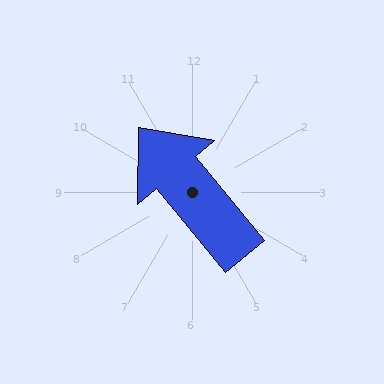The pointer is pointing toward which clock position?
Roughly 11 o'clock.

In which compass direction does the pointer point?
Northwest.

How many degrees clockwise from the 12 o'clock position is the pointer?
Approximately 320 degrees.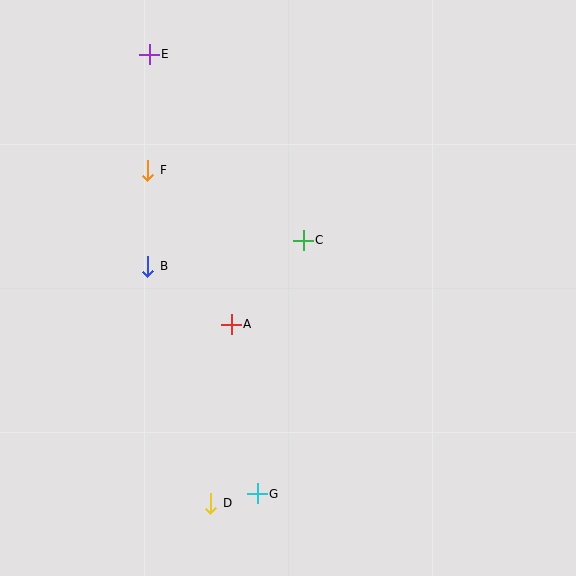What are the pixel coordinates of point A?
Point A is at (231, 324).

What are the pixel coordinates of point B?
Point B is at (148, 266).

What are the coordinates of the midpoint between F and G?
The midpoint between F and G is at (202, 332).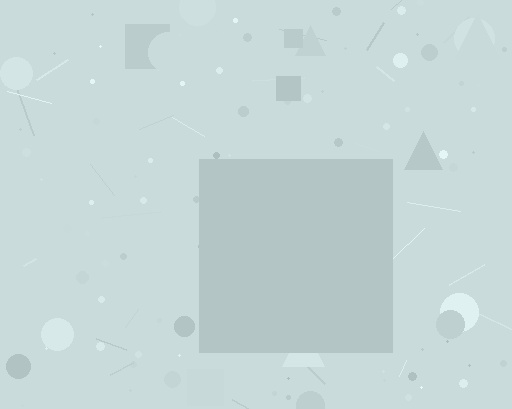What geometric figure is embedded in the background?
A square is embedded in the background.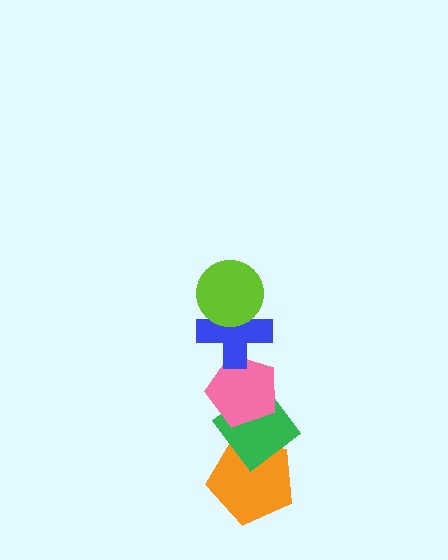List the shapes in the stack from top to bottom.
From top to bottom: the lime circle, the blue cross, the pink pentagon, the green diamond, the orange pentagon.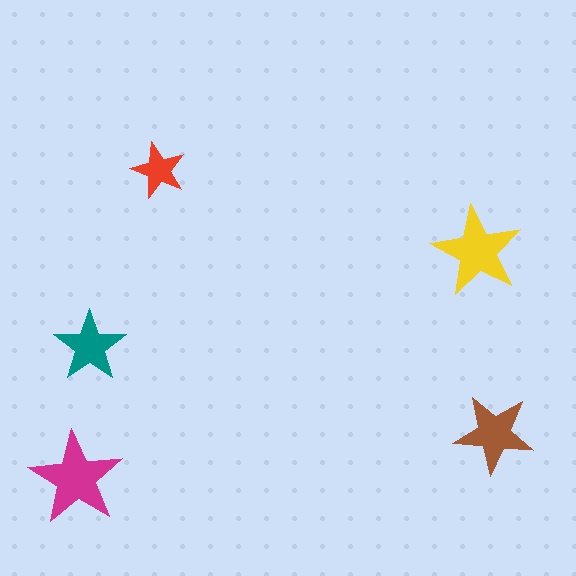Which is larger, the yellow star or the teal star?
The yellow one.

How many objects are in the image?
There are 5 objects in the image.